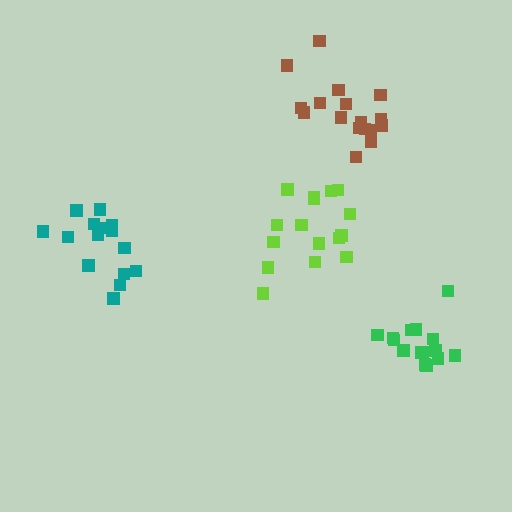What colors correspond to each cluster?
The clusters are colored: teal, brown, green, lime.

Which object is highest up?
The brown cluster is topmost.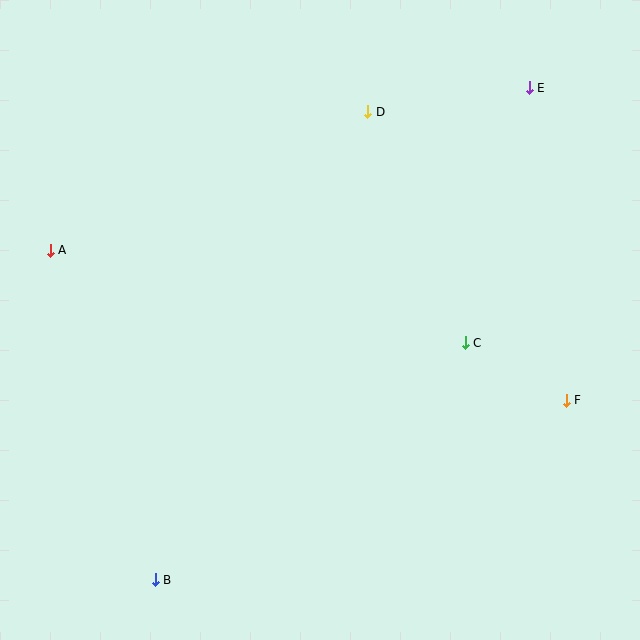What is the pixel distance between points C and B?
The distance between C and B is 390 pixels.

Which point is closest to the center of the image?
Point C at (465, 343) is closest to the center.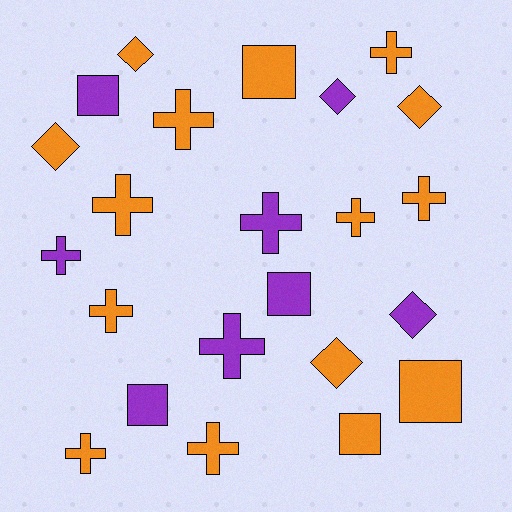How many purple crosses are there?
There are 3 purple crosses.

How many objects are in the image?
There are 23 objects.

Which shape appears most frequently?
Cross, with 11 objects.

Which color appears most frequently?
Orange, with 15 objects.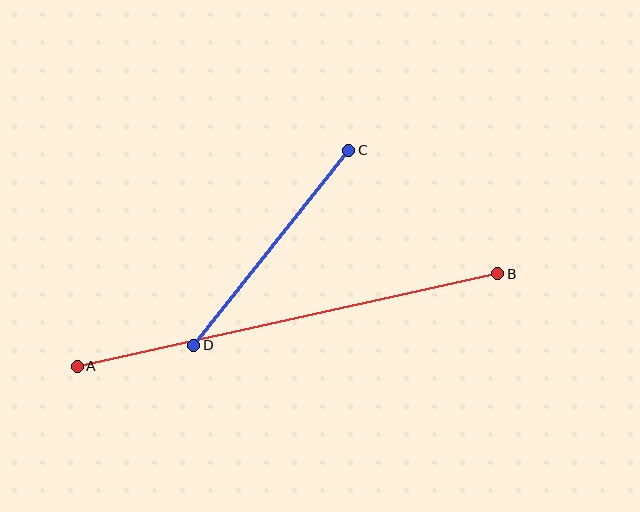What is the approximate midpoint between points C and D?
The midpoint is at approximately (271, 248) pixels.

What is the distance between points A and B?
The distance is approximately 431 pixels.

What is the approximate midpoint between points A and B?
The midpoint is at approximately (288, 320) pixels.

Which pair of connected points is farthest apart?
Points A and B are farthest apart.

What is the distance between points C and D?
The distance is approximately 249 pixels.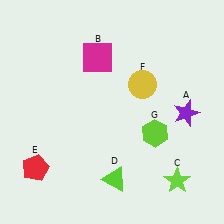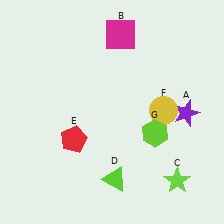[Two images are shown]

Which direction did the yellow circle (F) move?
The yellow circle (F) moved down.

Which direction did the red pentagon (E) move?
The red pentagon (E) moved right.